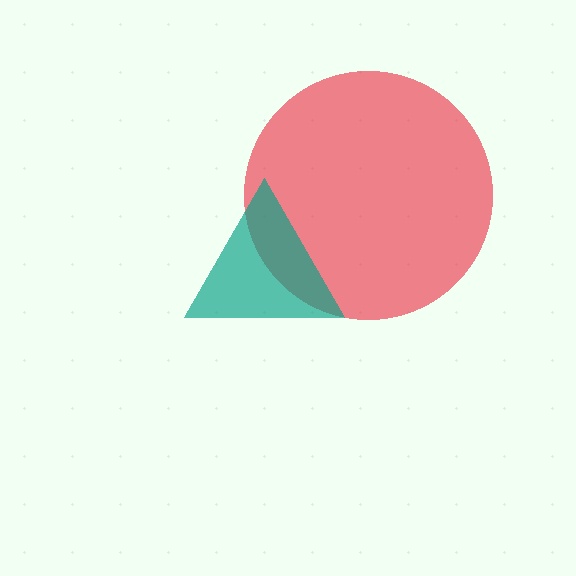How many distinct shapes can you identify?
There are 2 distinct shapes: a red circle, a teal triangle.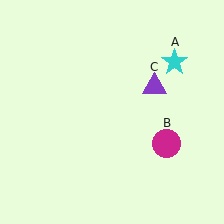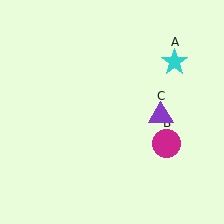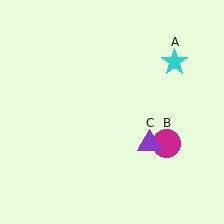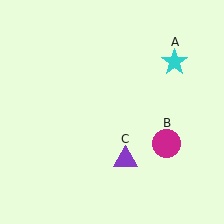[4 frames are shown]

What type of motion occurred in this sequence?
The purple triangle (object C) rotated clockwise around the center of the scene.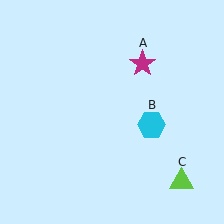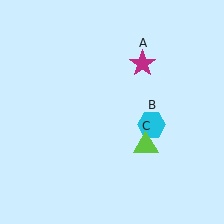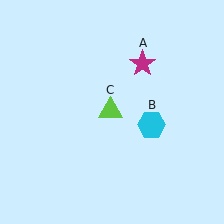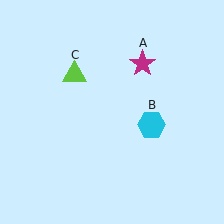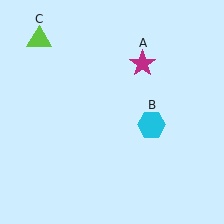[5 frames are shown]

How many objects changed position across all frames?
1 object changed position: lime triangle (object C).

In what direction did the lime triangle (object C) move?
The lime triangle (object C) moved up and to the left.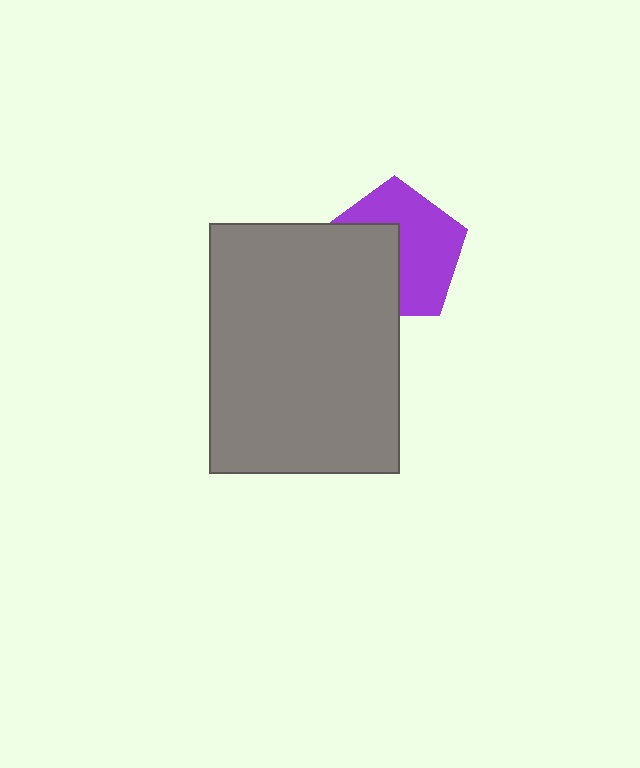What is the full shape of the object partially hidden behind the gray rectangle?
The partially hidden object is a purple pentagon.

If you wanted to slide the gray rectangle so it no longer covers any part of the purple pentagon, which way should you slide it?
Slide it toward the lower-left — that is the most direct way to separate the two shapes.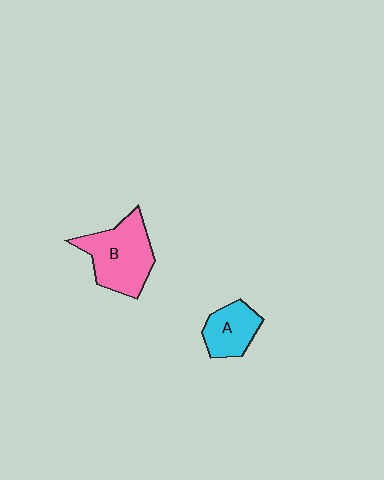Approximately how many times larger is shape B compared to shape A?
Approximately 1.7 times.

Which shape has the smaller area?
Shape A (cyan).